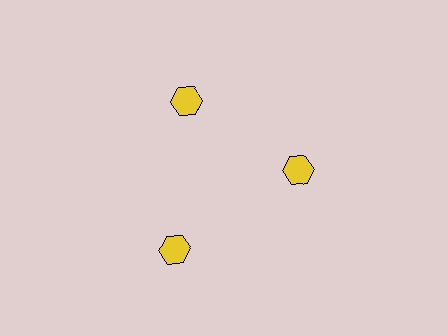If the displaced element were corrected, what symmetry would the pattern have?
It would have 3-fold rotational symmetry — the pattern would map onto itself every 120 degrees.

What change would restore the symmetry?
The symmetry would be restored by moving it inward, back onto the ring so that all 3 hexagons sit at equal angles and equal distance from the center.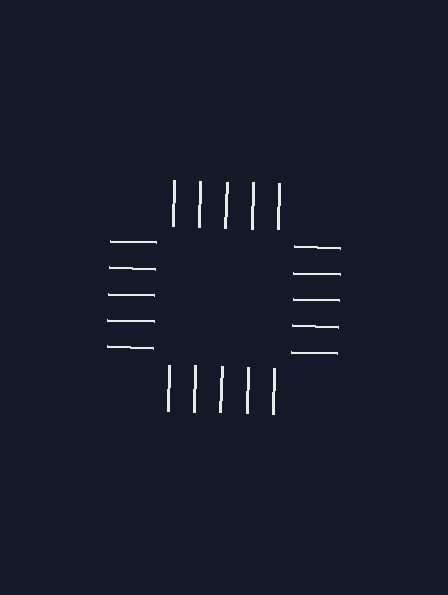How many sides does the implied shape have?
4 sides — the line-ends trace a square.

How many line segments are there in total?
20 — 5 along each of the 4 edges.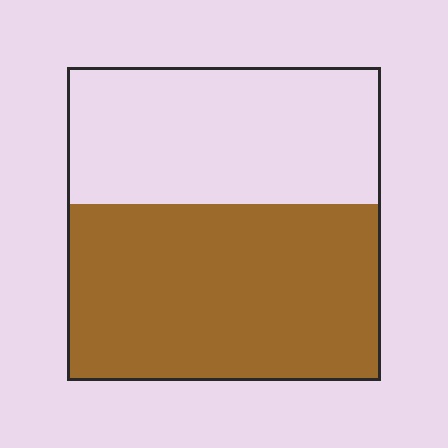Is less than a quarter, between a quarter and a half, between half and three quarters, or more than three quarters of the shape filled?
Between half and three quarters.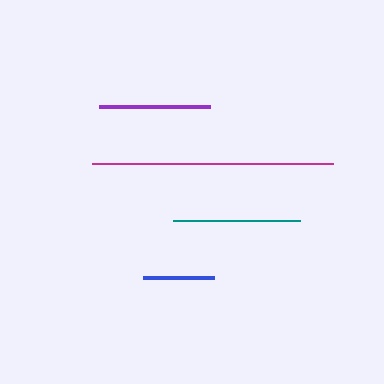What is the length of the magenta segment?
The magenta segment is approximately 241 pixels long.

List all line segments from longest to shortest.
From longest to shortest: magenta, teal, purple, blue.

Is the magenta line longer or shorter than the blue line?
The magenta line is longer than the blue line.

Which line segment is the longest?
The magenta line is the longest at approximately 241 pixels.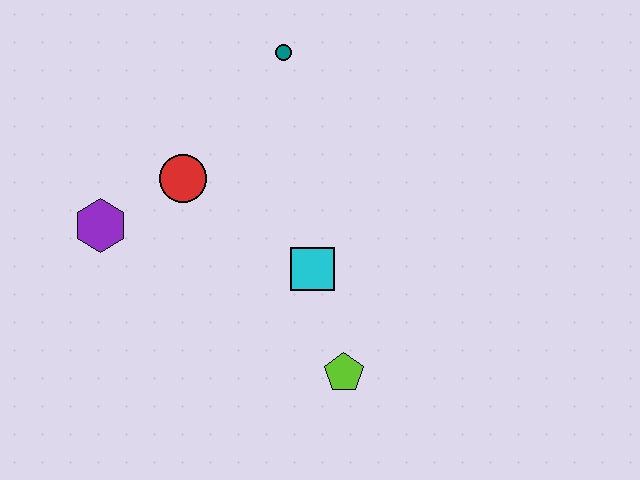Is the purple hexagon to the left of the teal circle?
Yes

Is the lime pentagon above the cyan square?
No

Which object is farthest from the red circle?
The lime pentagon is farthest from the red circle.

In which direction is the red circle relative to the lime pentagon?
The red circle is above the lime pentagon.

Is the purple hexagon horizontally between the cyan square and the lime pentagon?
No